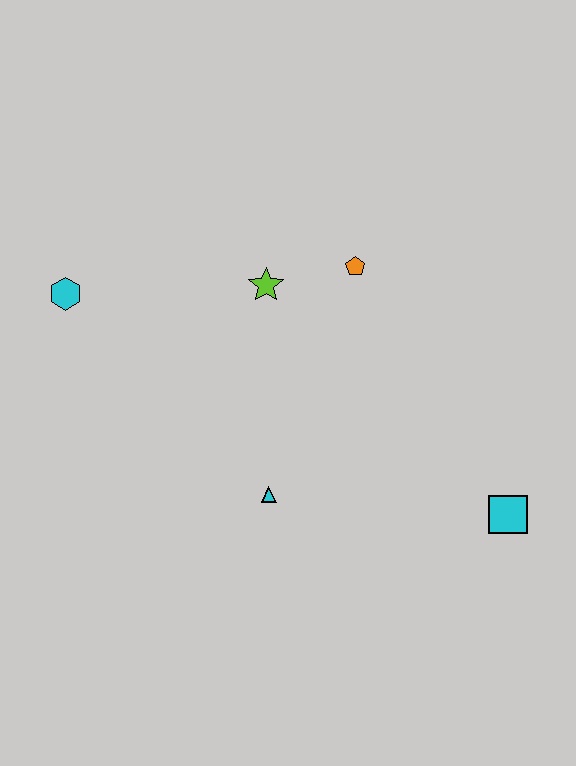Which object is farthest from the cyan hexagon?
The cyan square is farthest from the cyan hexagon.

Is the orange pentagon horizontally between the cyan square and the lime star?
Yes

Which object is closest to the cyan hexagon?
The lime star is closest to the cyan hexagon.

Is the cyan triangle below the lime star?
Yes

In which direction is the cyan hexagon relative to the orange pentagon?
The cyan hexagon is to the left of the orange pentagon.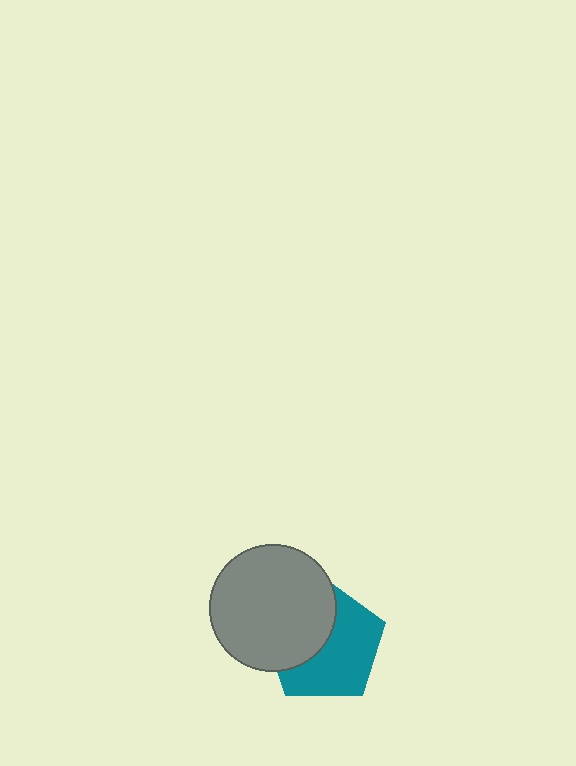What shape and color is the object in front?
The object in front is a gray circle.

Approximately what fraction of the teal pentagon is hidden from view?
Roughly 43% of the teal pentagon is hidden behind the gray circle.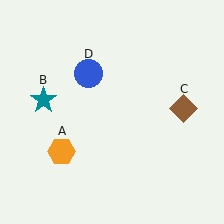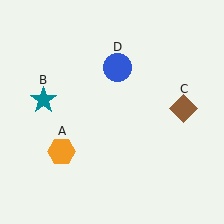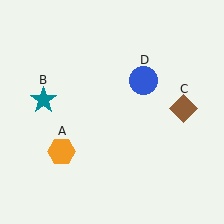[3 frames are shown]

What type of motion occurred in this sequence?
The blue circle (object D) rotated clockwise around the center of the scene.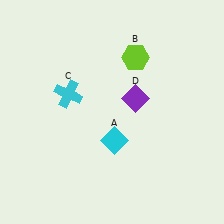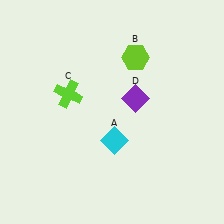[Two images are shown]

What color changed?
The cross (C) changed from cyan in Image 1 to lime in Image 2.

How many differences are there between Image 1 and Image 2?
There is 1 difference between the two images.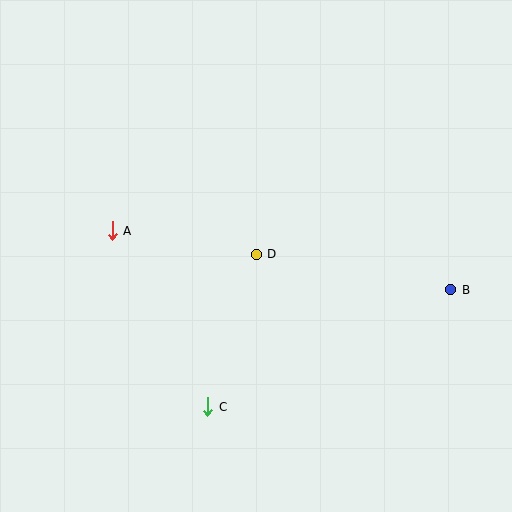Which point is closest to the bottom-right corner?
Point B is closest to the bottom-right corner.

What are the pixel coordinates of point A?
Point A is at (112, 231).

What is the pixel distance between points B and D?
The distance between B and D is 198 pixels.